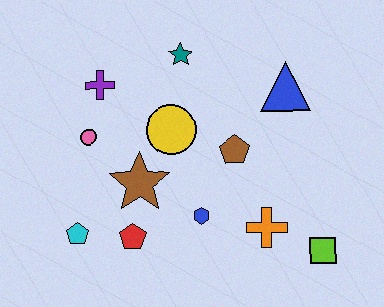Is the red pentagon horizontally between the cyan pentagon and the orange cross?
Yes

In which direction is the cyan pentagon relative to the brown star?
The cyan pentagon is to the left of the brown star.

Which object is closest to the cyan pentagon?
The red pentagon is closest to the cyan pentagon.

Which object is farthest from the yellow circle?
The lime square is farthest from the yellow circle.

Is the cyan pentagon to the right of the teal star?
No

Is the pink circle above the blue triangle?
No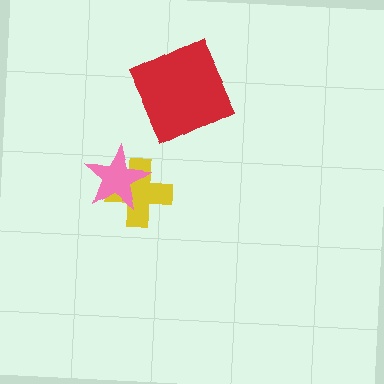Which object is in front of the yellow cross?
The pink star is in front of the yellow cross.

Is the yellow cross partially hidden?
Yes, it is partially covered by another shape.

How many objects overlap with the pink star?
1 object overlaps with the pink star.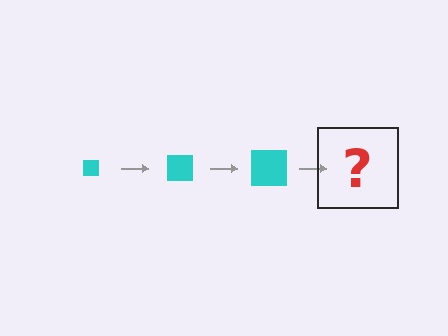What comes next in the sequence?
The next element should be a cyan square, larger than the previous one.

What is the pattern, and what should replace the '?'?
The pattern is that the square gets progressively larger each step. The '?' should be a cyan square, larger than the previous one.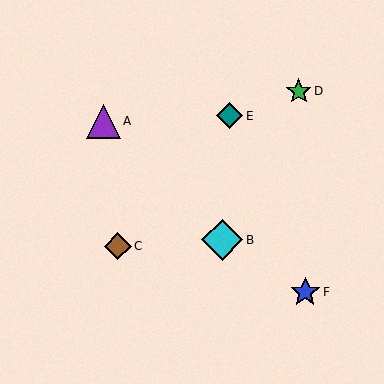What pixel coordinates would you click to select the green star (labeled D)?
Click at (299, 91) to select the green star D.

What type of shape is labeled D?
Shape D is a green star.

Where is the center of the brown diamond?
The center of the brown diamond is at (118, 246).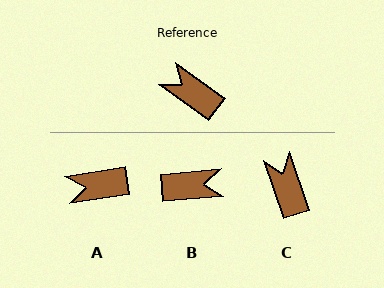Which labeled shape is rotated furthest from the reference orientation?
B, about 139 degrees away.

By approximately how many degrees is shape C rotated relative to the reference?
Approximately 35 degrees clockwise.